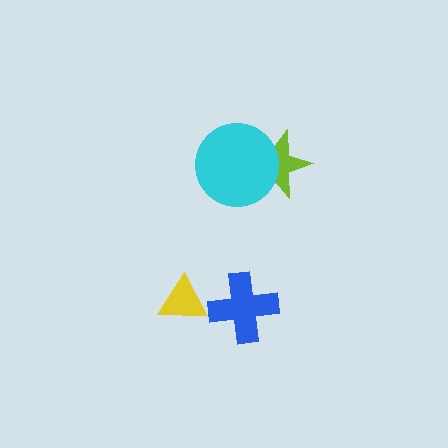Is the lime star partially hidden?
Yes, it is partially covered by another shape.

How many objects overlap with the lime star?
1 object overlaps with the lime star.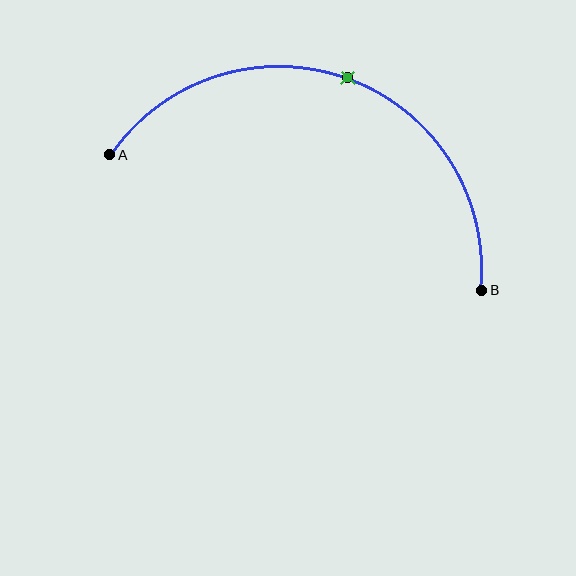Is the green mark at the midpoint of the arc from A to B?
Yes. The green mark lies on the arc at equal arc-length from both A and B — it is the arc midpoint.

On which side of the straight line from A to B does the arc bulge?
The arc bulges above the straight line connecting A and B.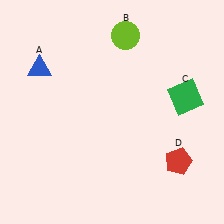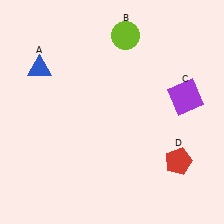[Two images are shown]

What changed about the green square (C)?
In Image 1, C is green. In Image 2, it changed to purple.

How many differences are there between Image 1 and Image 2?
There is 1 difference between the two images.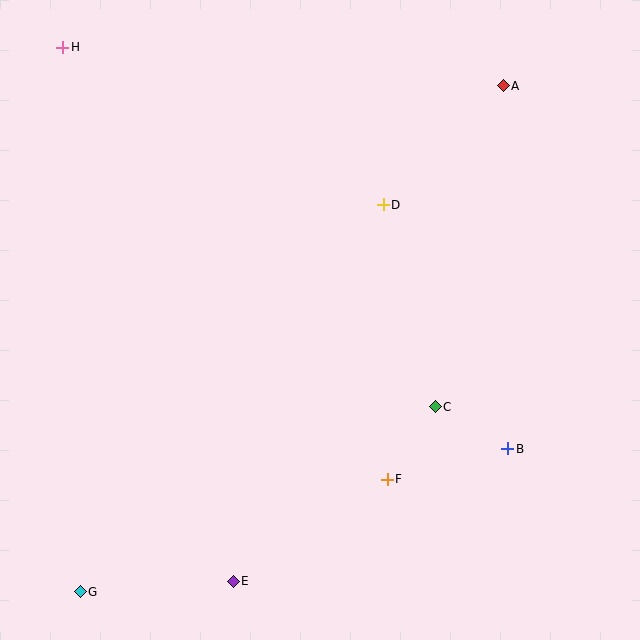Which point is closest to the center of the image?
Point D at (383, 205) is closest to the center.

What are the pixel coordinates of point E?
Point E is at (233, 581).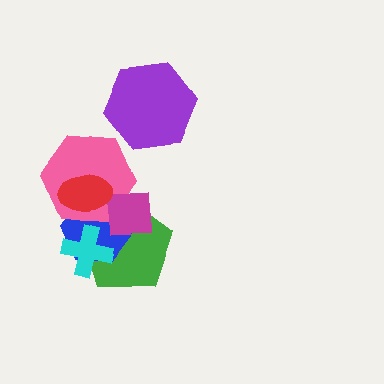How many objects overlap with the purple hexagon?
0 objects overlap with the purple hexagon.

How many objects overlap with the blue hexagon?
5 objects overlap with the blue hexagon.